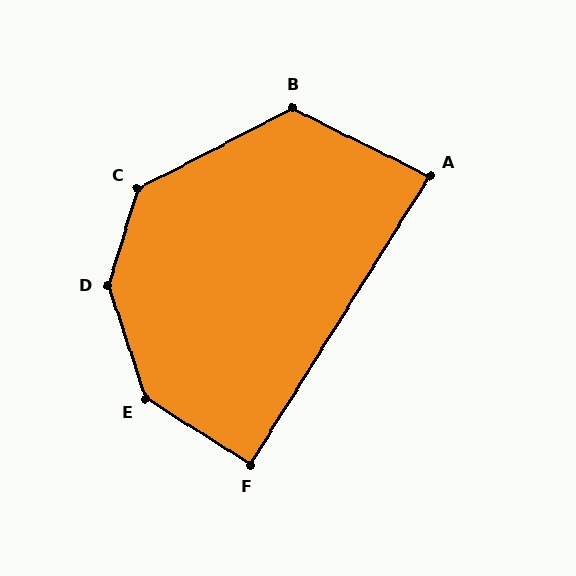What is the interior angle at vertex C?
Approximately 135 degrees (obtuse).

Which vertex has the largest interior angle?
D, at approximately 144 degrees.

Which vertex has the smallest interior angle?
A, at approximately 85 degrees.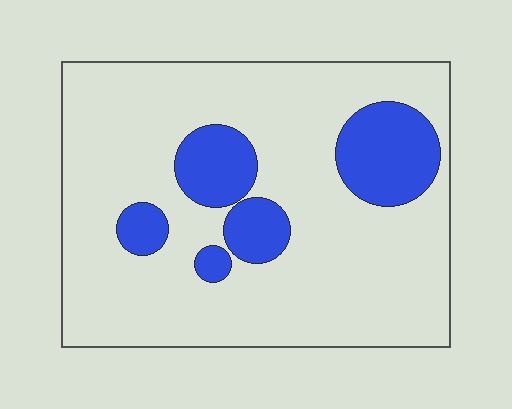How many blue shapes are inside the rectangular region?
5.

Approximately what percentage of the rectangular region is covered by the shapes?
Approximately 20%.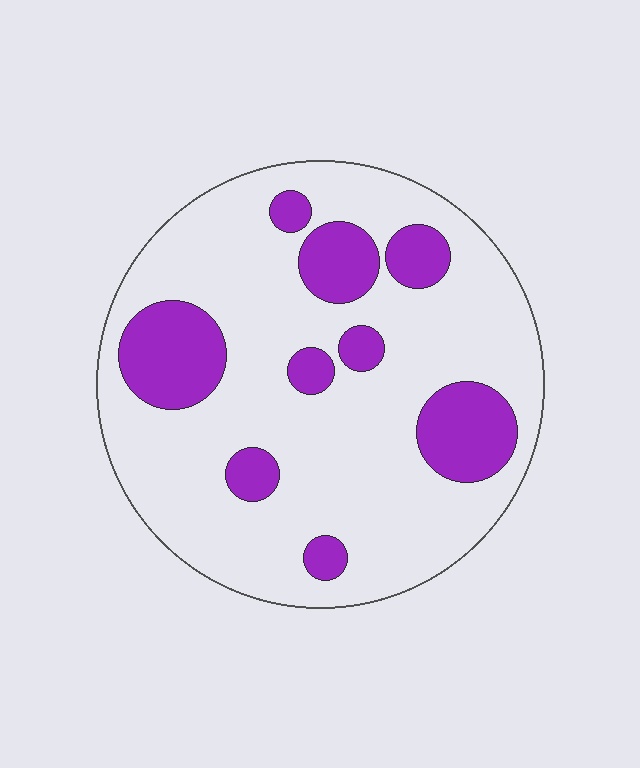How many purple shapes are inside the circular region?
9.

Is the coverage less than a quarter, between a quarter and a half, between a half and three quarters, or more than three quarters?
Less than a quarter.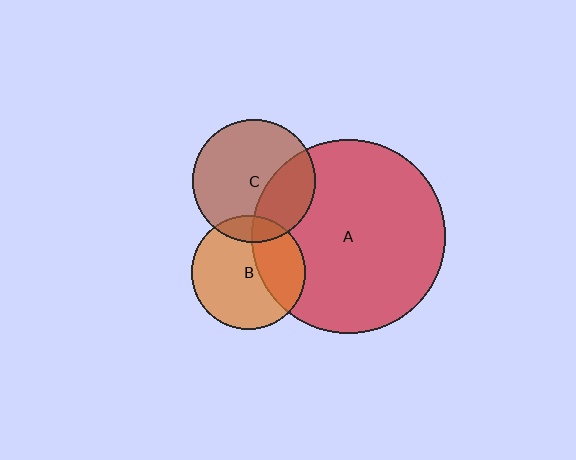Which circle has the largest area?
Circle A (red).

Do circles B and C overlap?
Yes.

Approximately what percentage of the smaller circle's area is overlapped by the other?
Approximately 15%.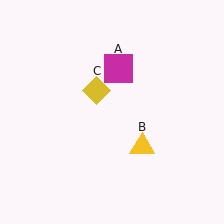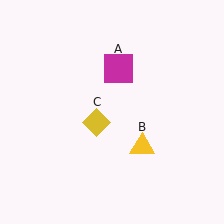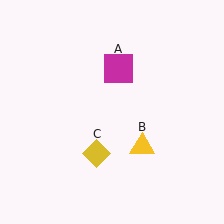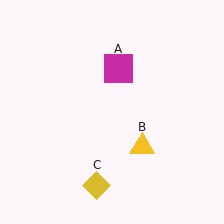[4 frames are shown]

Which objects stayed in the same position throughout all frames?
Magenta square (object A) and yellow triangle (object B) remained stationary.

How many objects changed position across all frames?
1 object changed position: yellow diamond (object C).